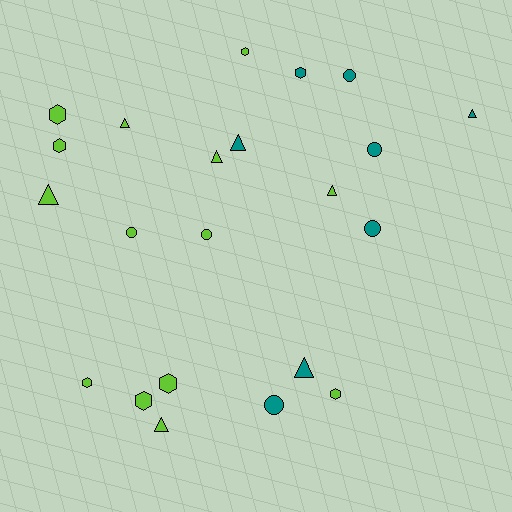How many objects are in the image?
There are 22 objects.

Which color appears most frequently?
Lime, with 14 objects.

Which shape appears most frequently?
Triangle, with 8 objects.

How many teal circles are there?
There are 4 teal circles.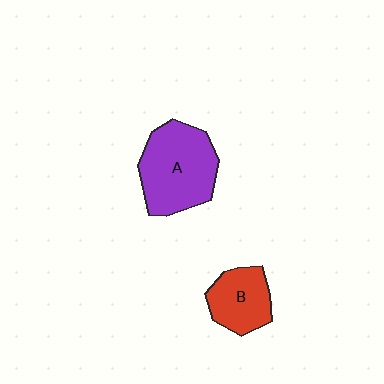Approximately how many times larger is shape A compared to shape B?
Approximately 1.7 times.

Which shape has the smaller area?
Shape B (red).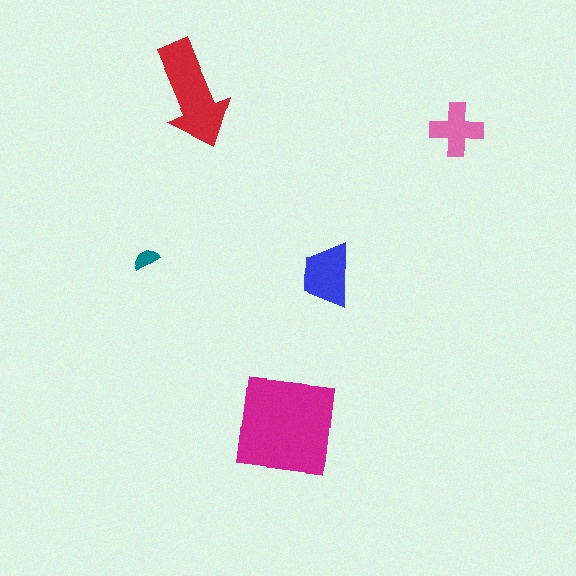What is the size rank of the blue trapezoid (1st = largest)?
3rd.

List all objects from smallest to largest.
The teal semicircle, the pink cross, the blue trapezoid, the red arrow, the magenta square.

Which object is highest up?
The red arrow is topmost.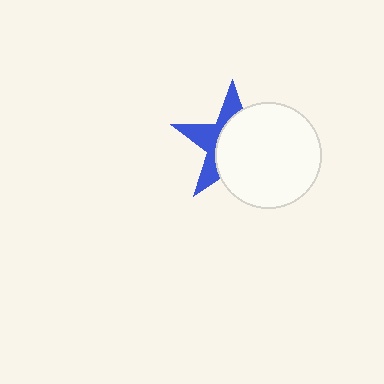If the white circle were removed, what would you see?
You would see the complete blue star.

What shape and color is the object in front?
The object in front is a white circle.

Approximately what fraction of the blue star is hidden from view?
Roughly 61% of the blue star is hidden behind the white circle.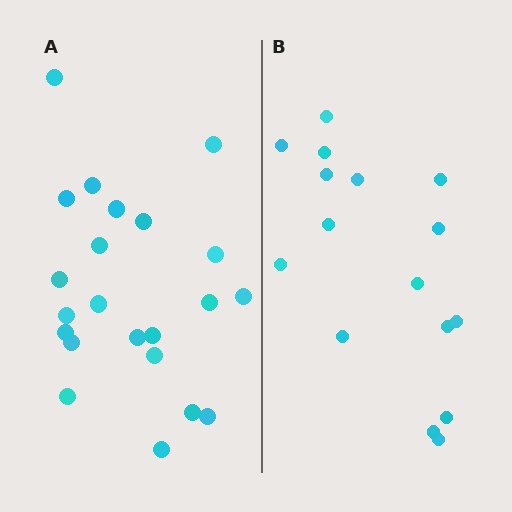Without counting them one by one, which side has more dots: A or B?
Region A (the left region) has more dots.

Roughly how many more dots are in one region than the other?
Region A has about 6 more dots than region B.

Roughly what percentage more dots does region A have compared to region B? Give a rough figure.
About 40% more.